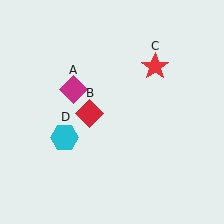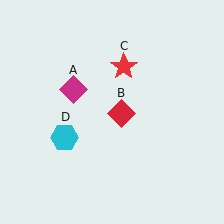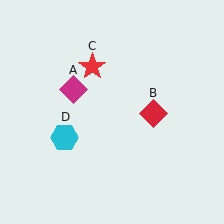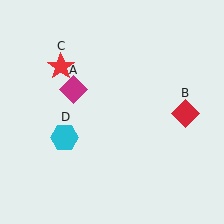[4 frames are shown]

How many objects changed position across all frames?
2 objects changed position: red diamond (object B), red star (object C).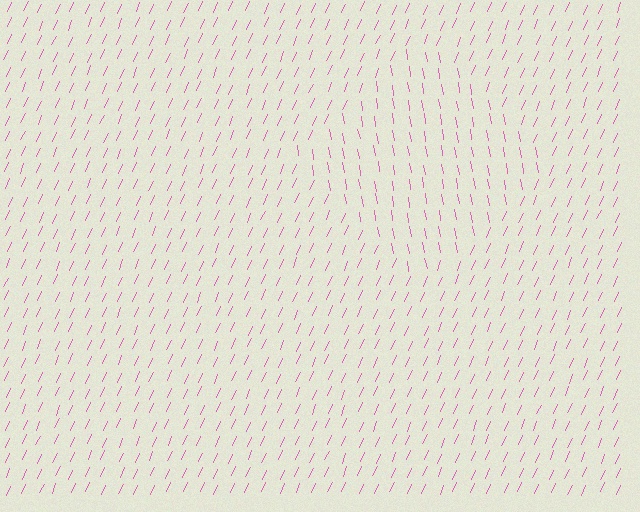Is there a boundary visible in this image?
Yes, there is a texture boundary formed by a change in line orientation.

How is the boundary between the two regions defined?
The boundary is defined purely by a change in line orientation (approximately 33 degrees difference). All lines are the same color and thickness.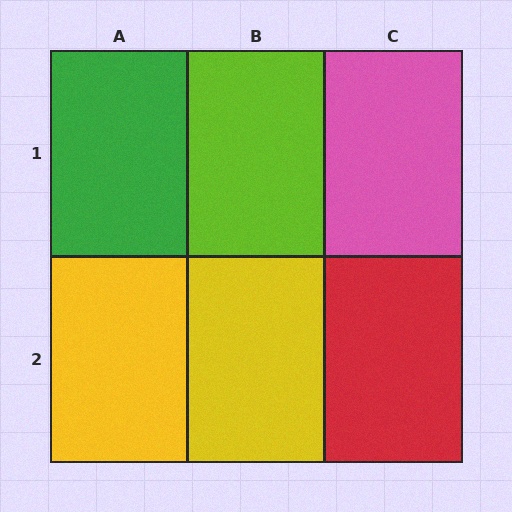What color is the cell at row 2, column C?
Red.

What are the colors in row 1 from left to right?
Green, lime, pink.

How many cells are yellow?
2 cells are yellow.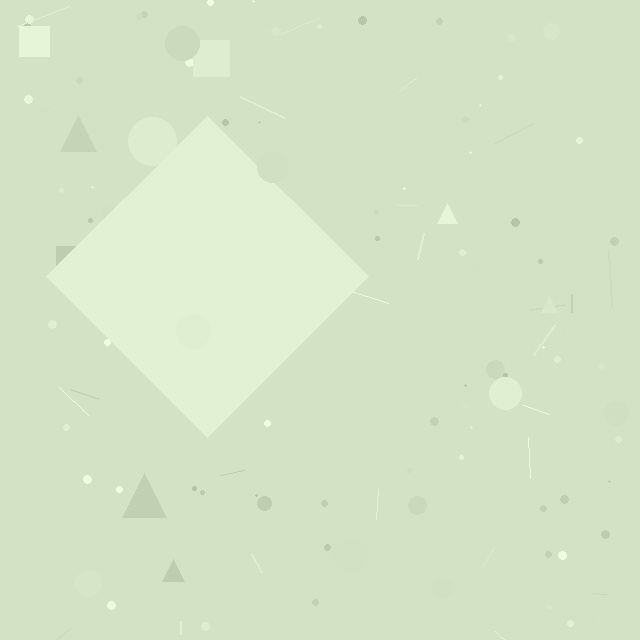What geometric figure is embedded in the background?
A diamond is embedded in the background.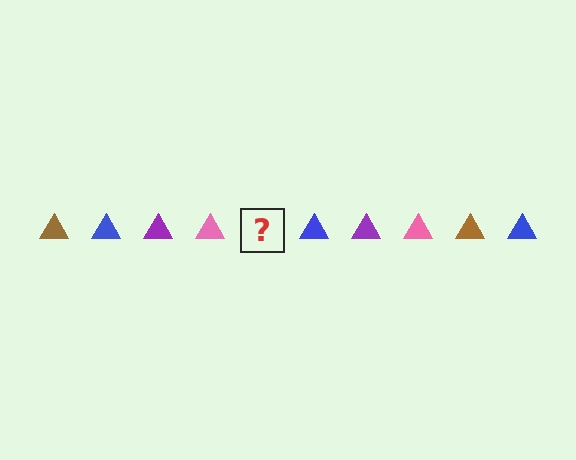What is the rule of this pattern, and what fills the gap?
The rule is that the pattern cycles through brown, blue, purple, pink triangles. The gap should be filled with a brown triangle.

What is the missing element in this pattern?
The missing element is a brown triangle.